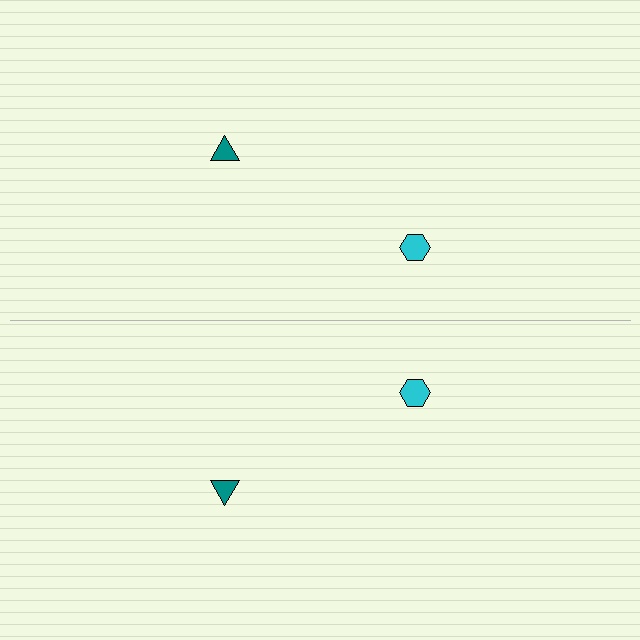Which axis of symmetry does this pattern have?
The pattern has a horizontal axis of symmetry running through the center of the image.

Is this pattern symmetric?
Yes, this pattern has bilateral (reflection) symmetry.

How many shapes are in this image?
There are 4 shapes in this image.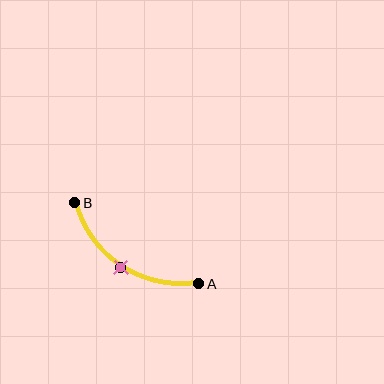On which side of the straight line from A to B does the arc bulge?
The arc bulges below the straight line connecting A and B.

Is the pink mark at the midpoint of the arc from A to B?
Yes. The pink mark lies on the arc at equal arc-length from both A and B — it is the arc midpoint.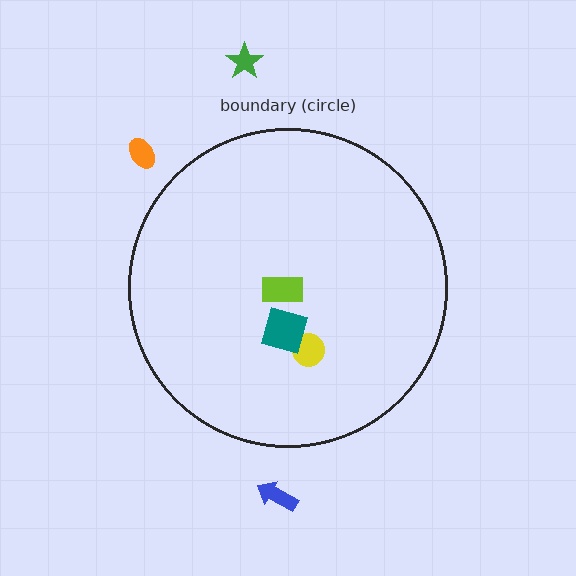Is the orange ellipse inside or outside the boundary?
Outside.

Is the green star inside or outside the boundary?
Outside.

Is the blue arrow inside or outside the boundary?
Outside.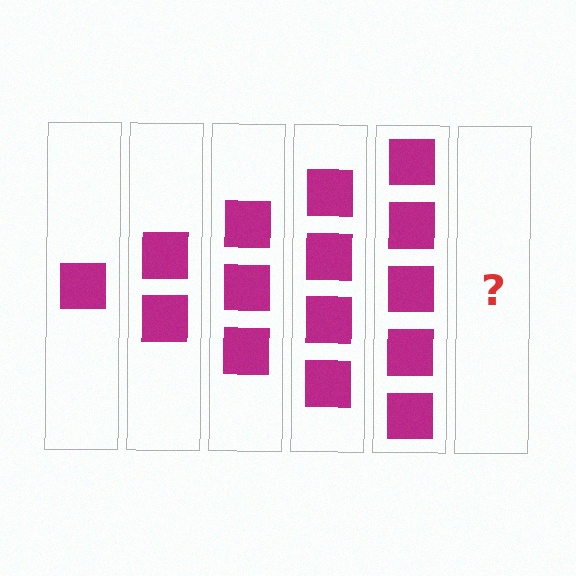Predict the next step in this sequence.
The next step is 6 squares.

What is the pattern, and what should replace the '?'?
The pattern is that each step adds one more square. The '?' should be 6 squares.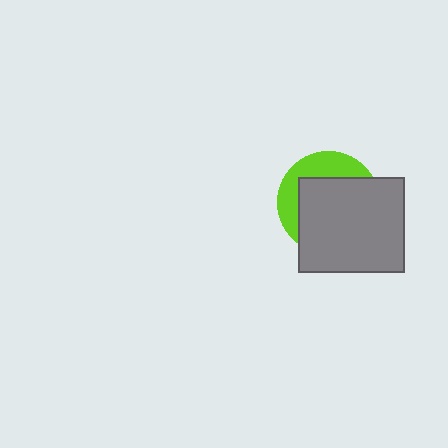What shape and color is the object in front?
The object in front is a gray rectangle.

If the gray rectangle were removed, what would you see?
You would see the complete lime circle.